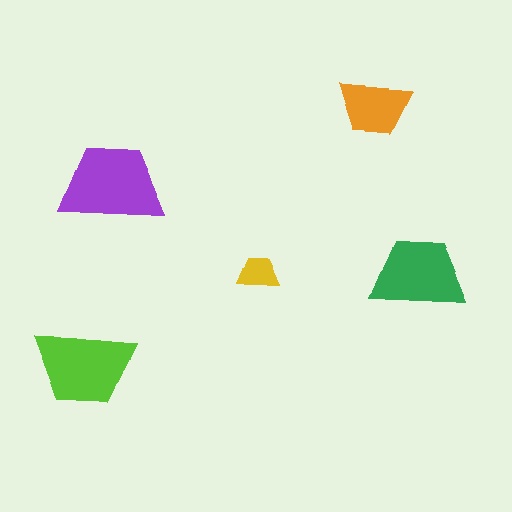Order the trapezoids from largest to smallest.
the purple one, the lime one, the green one, the orange one, the yellow one.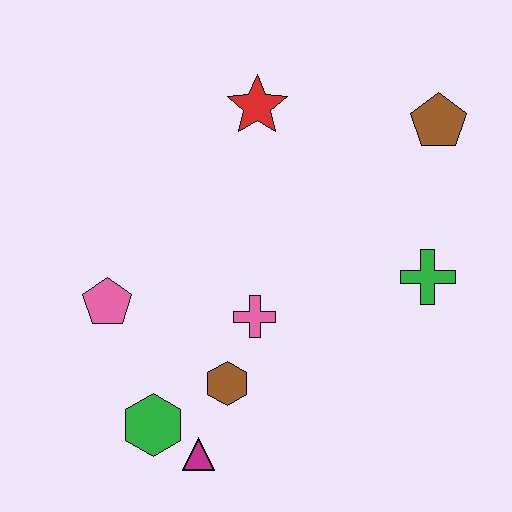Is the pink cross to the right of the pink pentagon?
Yes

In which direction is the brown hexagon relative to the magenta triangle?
The brown hexagon is above the magenta triangle.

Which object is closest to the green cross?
The brown pentagon is closest to the green cross.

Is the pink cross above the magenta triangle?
Yes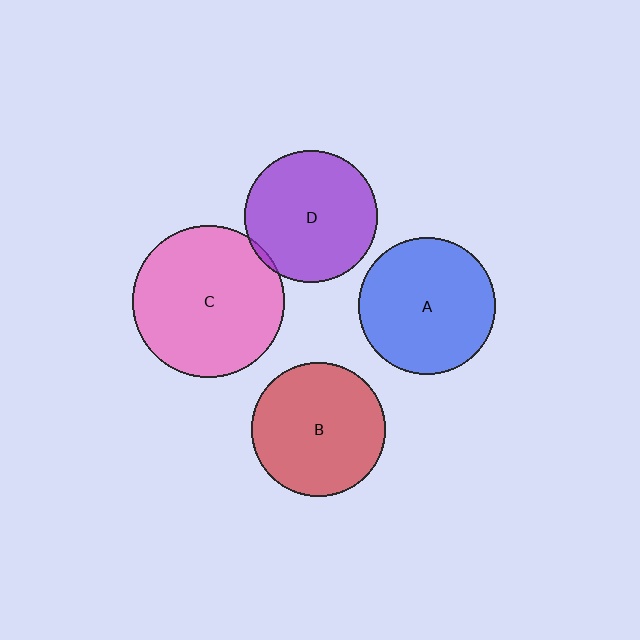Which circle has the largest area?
Circle C (pink).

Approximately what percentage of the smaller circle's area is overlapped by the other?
Approximately 5%.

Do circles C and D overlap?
Yes.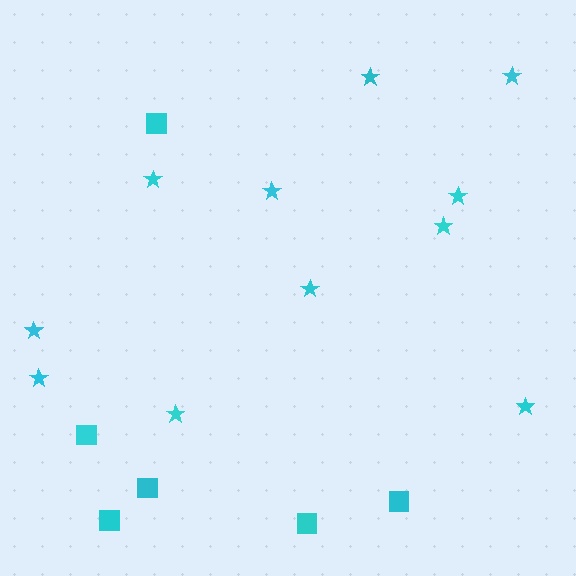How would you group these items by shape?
There are 2 groups: one group of squares (6) and one group of stars (11).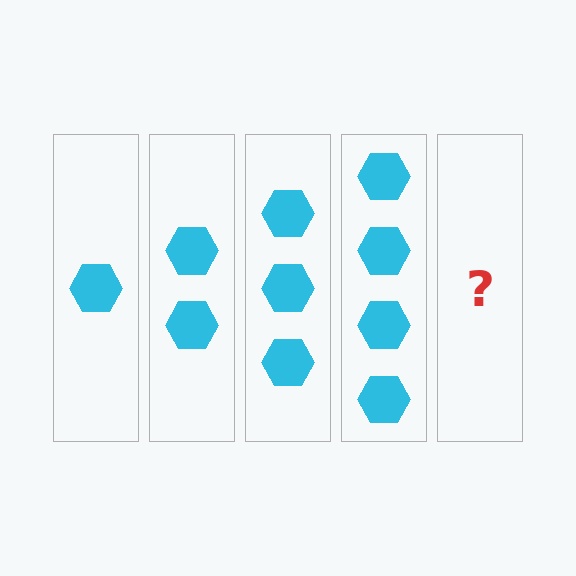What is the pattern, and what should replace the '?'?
The pattern is that each step adds one more hexagon. The '?' should be 5 hexagons.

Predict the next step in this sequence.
The next step is 5 hexagons.